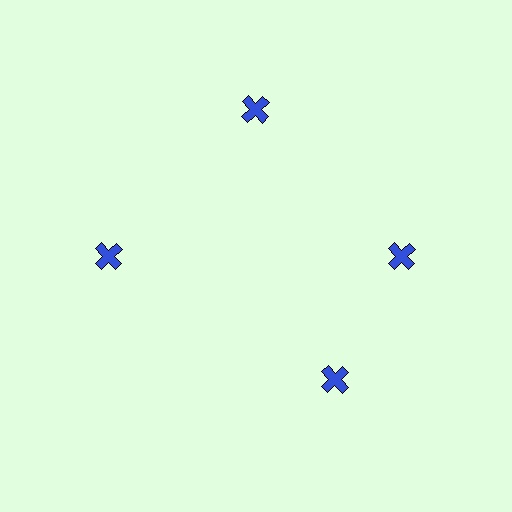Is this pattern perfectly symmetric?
No. The 4 blue crosses are arranged in a ring, but one element near the 6 o'clock position is rotated out of alignment along the ring, breaking the 4-fold rotational symmetry.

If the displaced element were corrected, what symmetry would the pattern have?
It would have 4-fold rotational symmetry — the pattern would map onto itself every 90 degrees.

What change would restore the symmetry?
The symmetry would be restored by rotating it back into even spacing with its neighbors so that all 4 crosses sit at equal angles and equal distance from the center.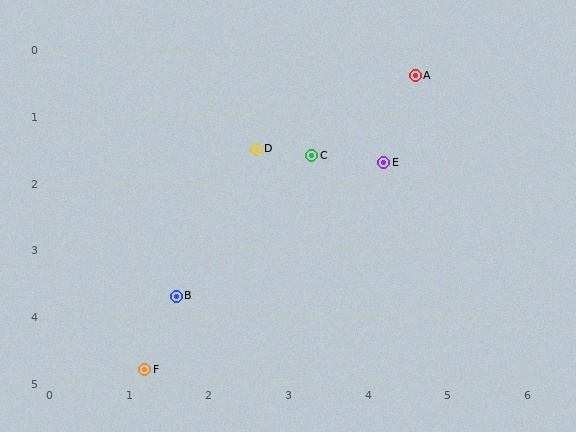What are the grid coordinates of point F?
Point F is at approximately (1.2, 4.8).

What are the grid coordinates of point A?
Point A is at approximately (4.6, 0.4).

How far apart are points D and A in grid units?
Points D and A are about 2.3 grid units apart.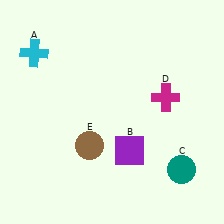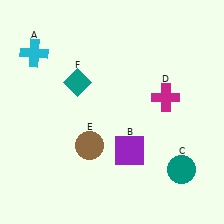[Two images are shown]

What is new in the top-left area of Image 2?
A teal diamond (F) was added in the top-left area of Image 2.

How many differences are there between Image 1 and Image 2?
There is 1 difference between the two images.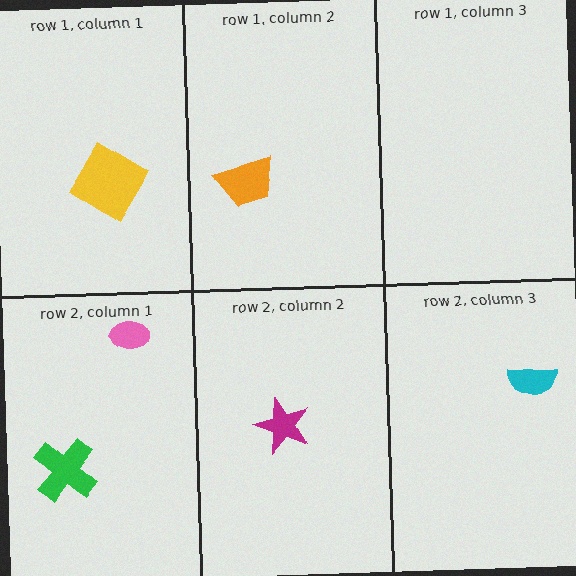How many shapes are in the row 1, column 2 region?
1.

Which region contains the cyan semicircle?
The row 2, column 3 region.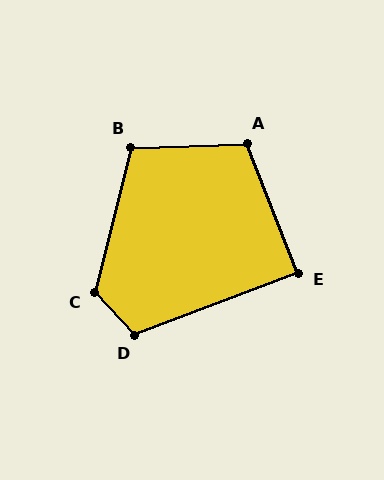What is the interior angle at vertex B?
Approximately 106 degrees (obtuse).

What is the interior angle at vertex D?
Approximately 113 degrees (obtuse).